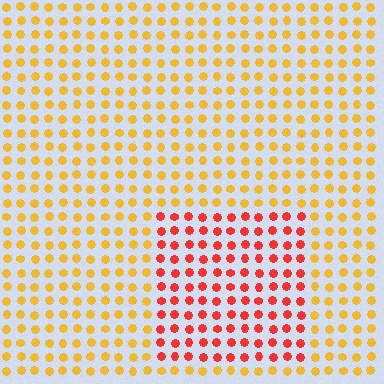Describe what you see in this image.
The image is filled with small yellow elements in a uniform arrangement. A rectangle-shaped region is visible where the elements are tinted to a slightly different hue, forming a subtle color boundary.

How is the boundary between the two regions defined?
The boundary is defined purely by a slight shift in hue (about 44 degrees). Spacing, size, and orientation are identical on both sides.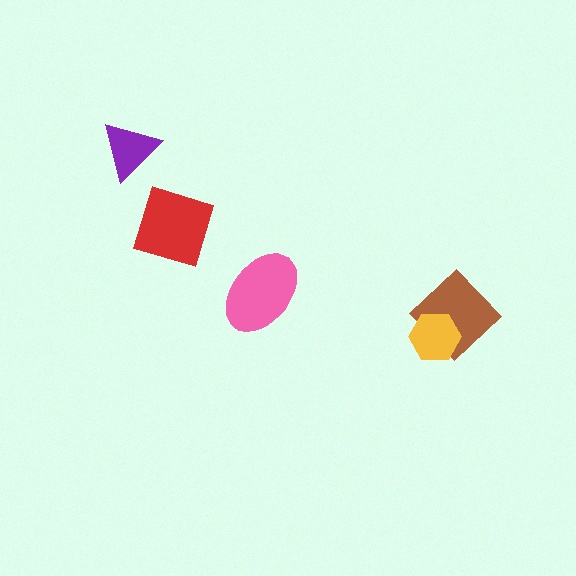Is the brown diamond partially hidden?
Yes, it is partially covered by another shape.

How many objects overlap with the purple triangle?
0 objects overlap with the purple triangle.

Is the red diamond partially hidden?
No, no other shape covers it.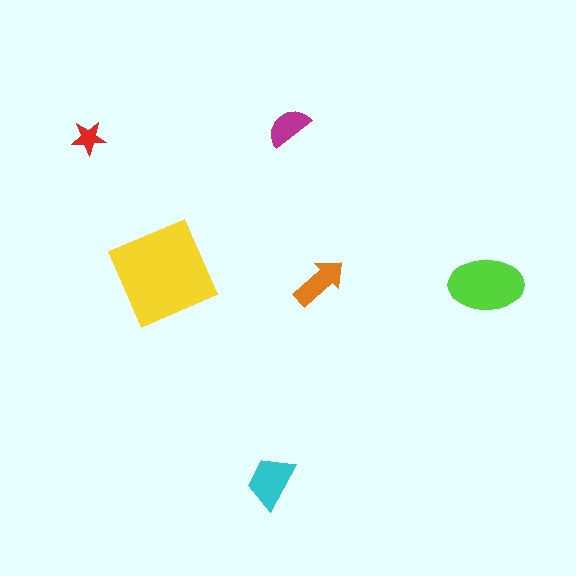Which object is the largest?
The yellow square.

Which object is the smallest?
The red star.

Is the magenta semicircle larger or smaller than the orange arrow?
Smaller.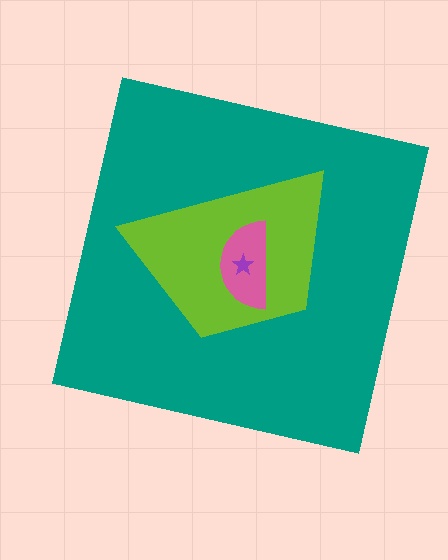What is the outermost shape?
The teal square.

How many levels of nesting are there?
4.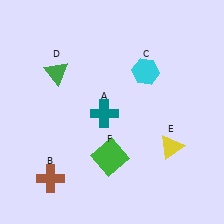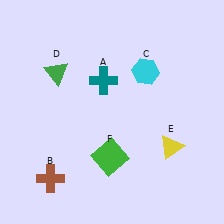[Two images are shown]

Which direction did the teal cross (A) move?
The teal cross (A) moved up.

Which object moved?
The teal cross (A) moved up.